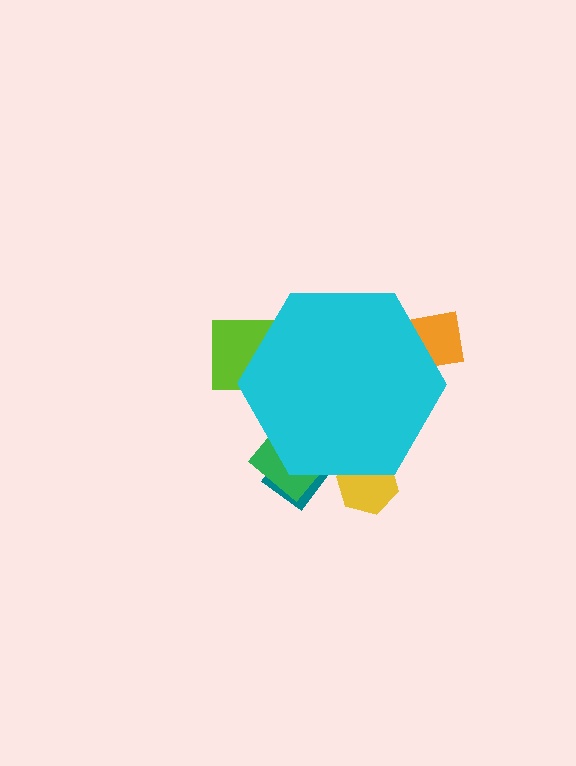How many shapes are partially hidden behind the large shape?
5 shapes are partially hidden.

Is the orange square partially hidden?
Yes, the orange square is partially hidden behind the cyan hexagon.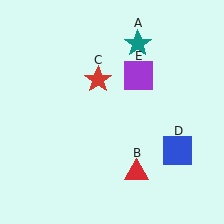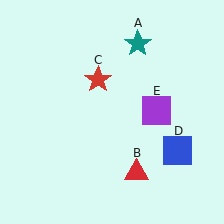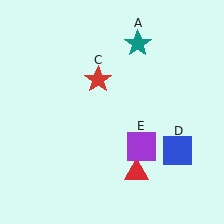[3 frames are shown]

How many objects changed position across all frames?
1 object changed position: purple square (object E).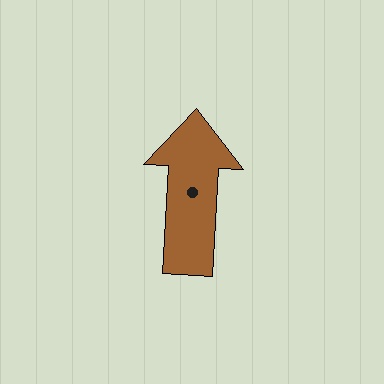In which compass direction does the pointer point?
North.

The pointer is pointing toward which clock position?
Roughly 12 o'clock.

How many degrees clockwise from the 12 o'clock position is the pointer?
Approximately 3 degrees.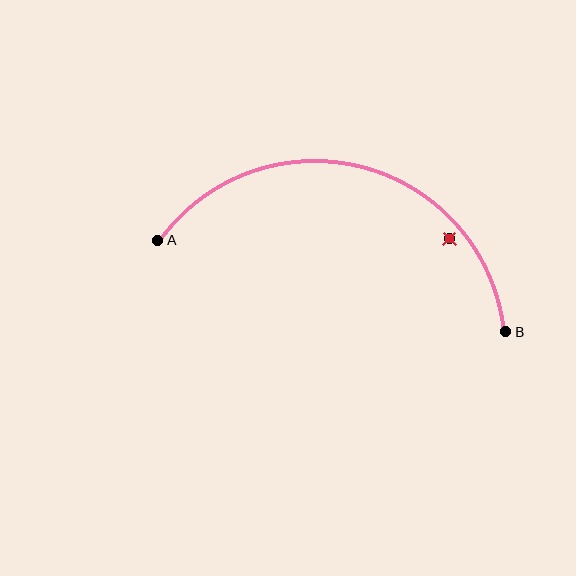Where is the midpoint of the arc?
The arc midpoint is the point on the curve farthest from the straight line joining A and B. It sits above that line.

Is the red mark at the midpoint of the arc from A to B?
No — the red mark does not lie on the arc at all. It sits slightly inside the curve.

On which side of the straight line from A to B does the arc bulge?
The arc bulges above the straight line connecting A and B.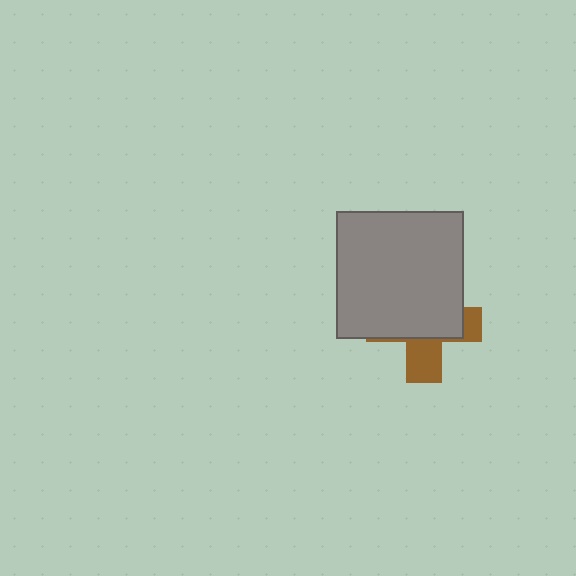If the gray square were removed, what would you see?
You would see the complete brown cross.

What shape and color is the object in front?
The object in front is a gray square.